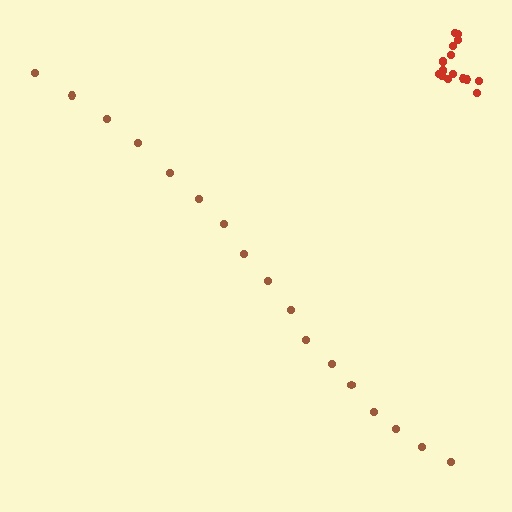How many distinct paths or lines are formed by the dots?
There are 2 distinct paths.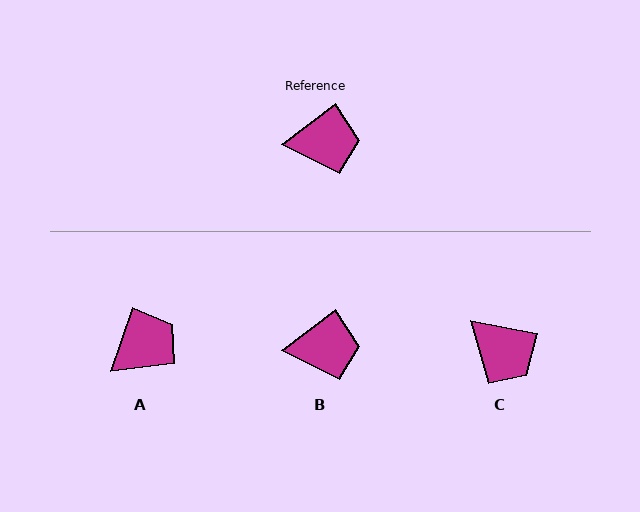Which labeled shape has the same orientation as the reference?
B.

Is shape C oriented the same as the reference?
No, it is off by about 48 degrees.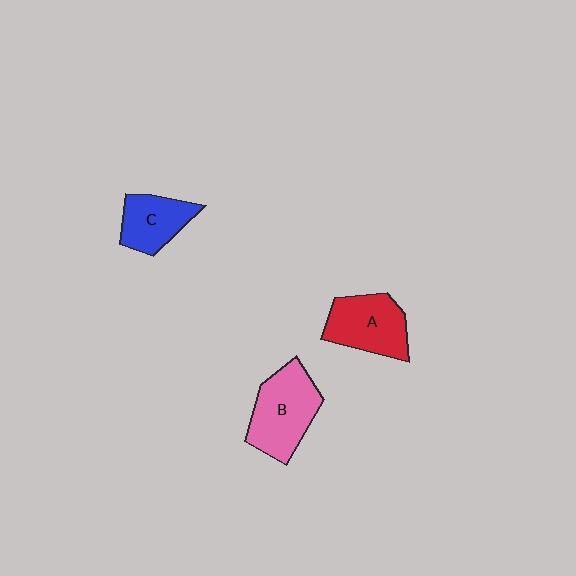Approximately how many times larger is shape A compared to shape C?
Approximately 1.3 times.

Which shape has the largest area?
Shape B (pink).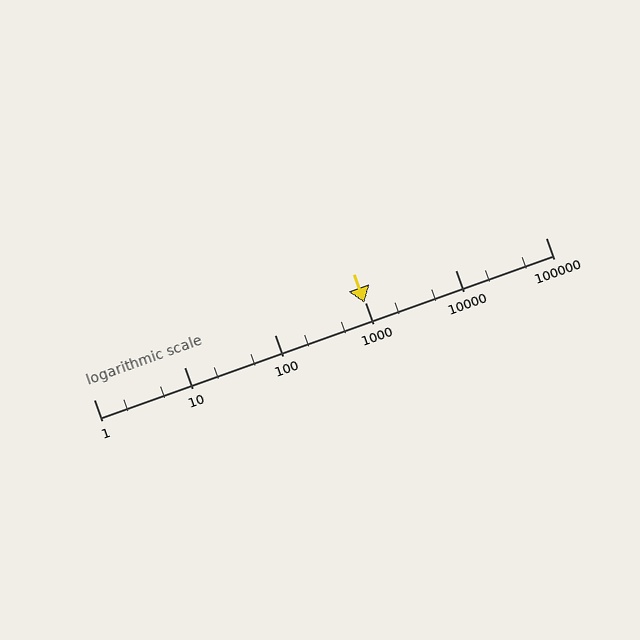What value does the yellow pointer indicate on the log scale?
The pointer indicates approximately 980.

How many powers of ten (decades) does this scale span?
The scale spans 5 decades, from 1 to 100000.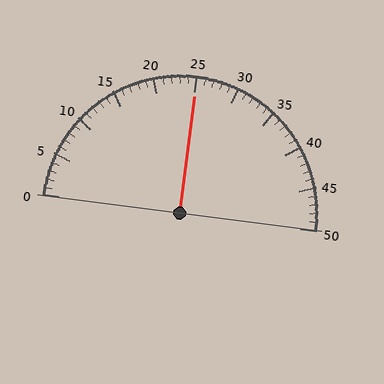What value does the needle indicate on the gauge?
The needle indicates approximately 25.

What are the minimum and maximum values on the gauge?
The gauge ranges from 0 to 50.